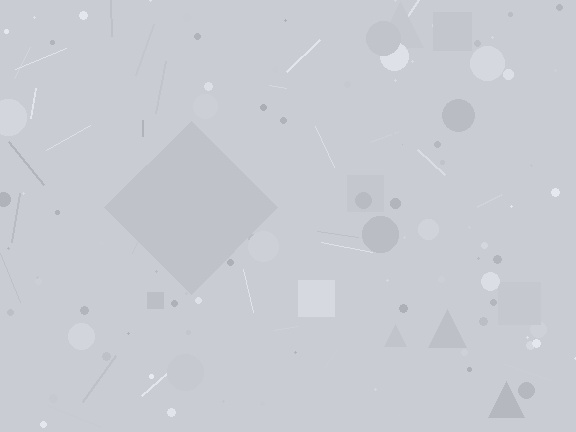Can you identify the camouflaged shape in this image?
The camouflaged shape is a diamond.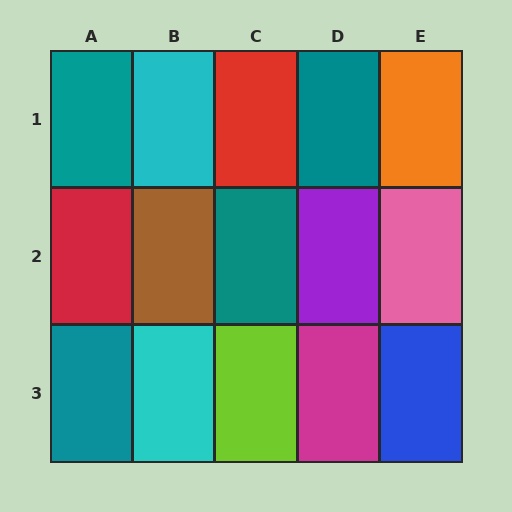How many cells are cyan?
2 cells are cyan.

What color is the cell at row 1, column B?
Cyan.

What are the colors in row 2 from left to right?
Red, brown, teal, purple, pink.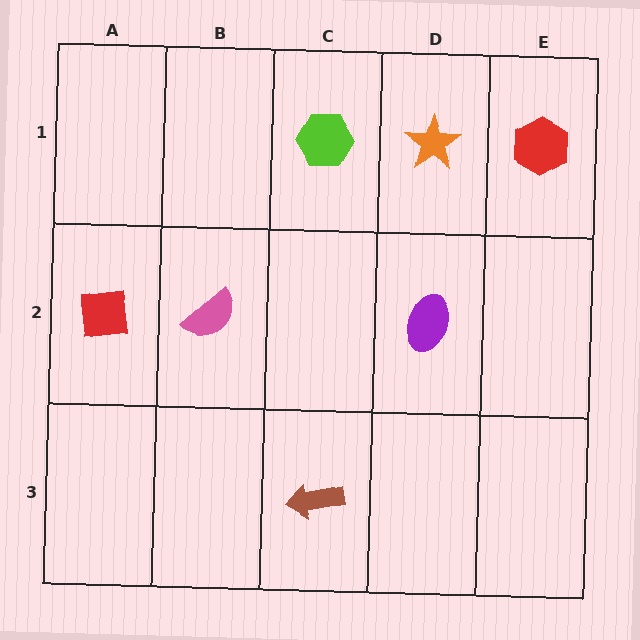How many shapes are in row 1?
3 shapes.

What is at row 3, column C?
A brown arrow.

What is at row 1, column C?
A lime hexagon.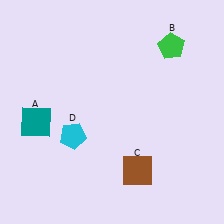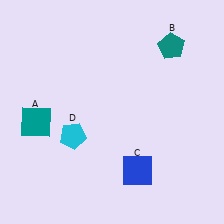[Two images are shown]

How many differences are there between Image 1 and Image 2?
There are 2 differences between the two images.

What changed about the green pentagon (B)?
In Image 1, B is green. In Image 2, it changed to teal.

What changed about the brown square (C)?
In Image 1, C is brown. In Image 2, it changed to blue.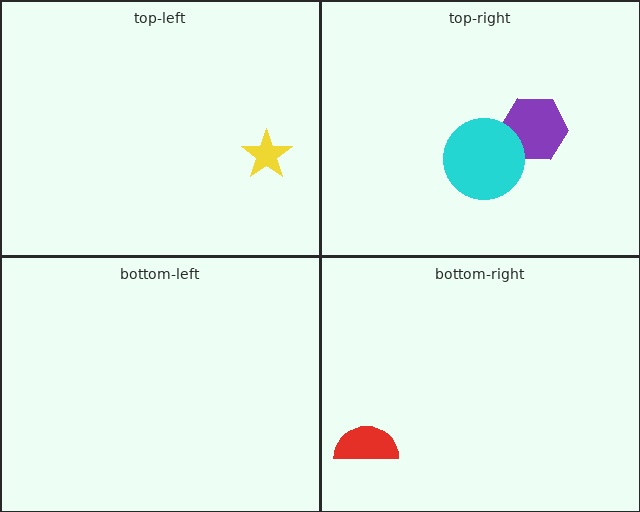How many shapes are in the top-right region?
2.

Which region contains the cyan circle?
The top-right region.